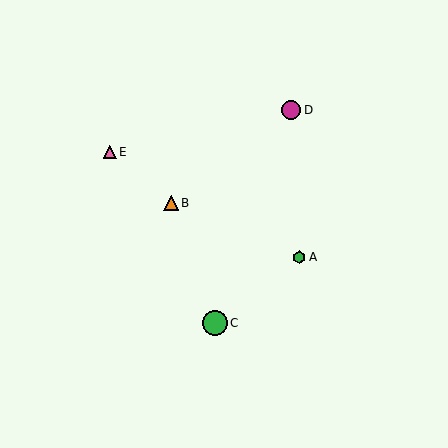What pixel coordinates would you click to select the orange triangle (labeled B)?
Click at (171, 203) to select the orange triangle B.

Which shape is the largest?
The green circle (labeled C) is the largest.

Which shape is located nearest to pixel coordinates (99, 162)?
The pink triangle (labeled E) at (110, 152) is nearest to that location.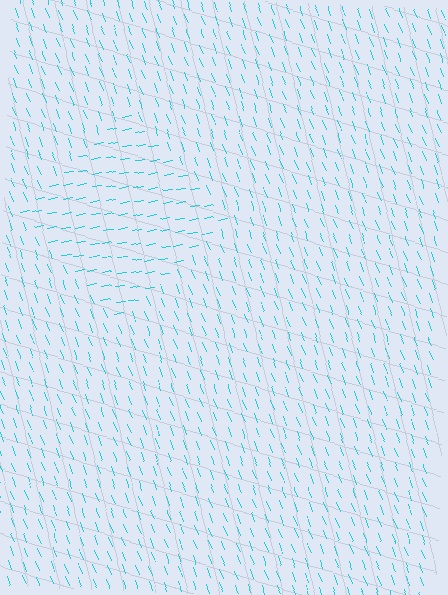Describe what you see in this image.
The image is filled with small cyan line segments. A diamond region in the image has lines oriented differently from the surrounding lines, creating a visible texture boundary.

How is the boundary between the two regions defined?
The boundary is defined purely by a change in line orientation (approximately 78 degrees difference). All lines are the same color and thickness.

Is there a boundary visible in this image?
Yes, there is a texture boundary formed by a change in line orientation.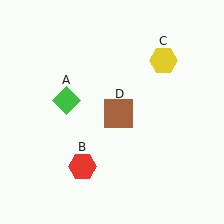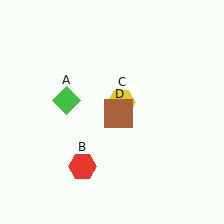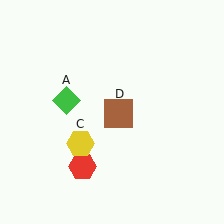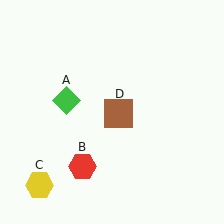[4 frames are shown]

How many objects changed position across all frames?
1 object changed position: yellow hexagon (object C).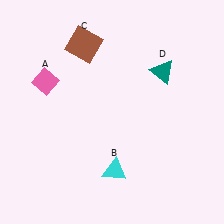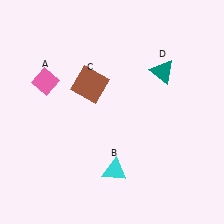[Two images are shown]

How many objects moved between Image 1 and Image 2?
1 object moved between the two images.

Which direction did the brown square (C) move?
The brown square (C) moved down.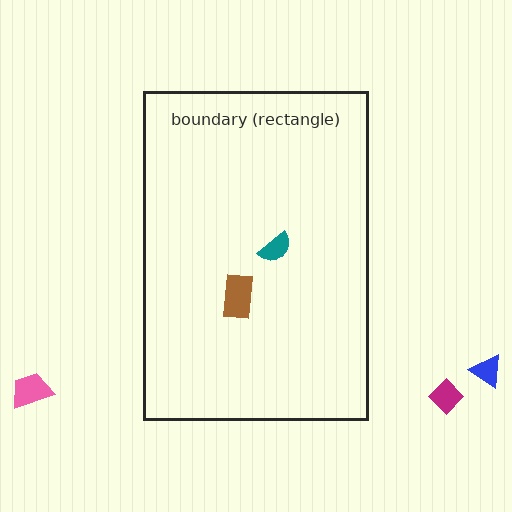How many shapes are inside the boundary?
2 inside, 3 outside.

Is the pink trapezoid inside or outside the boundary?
Outside.